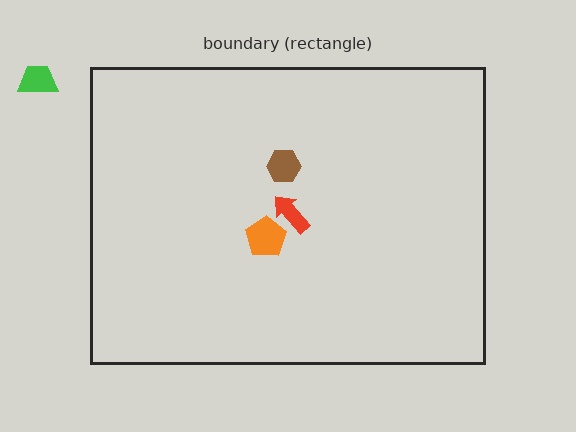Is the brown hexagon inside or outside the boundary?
Inside.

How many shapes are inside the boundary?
3 inside, 1 outside.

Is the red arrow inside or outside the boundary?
Inside.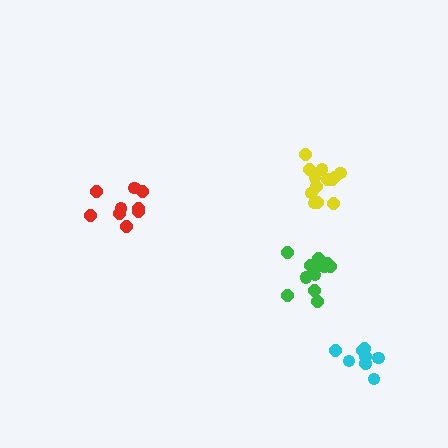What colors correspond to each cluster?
The clusters are colored: red, yellow, green, cyan.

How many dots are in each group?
Group 1: 9 dots, Group 2: 13 dots, Group 3: 12 dots, Group 4: 9 dots (43 total).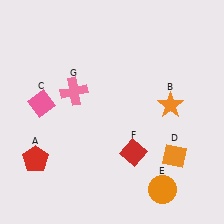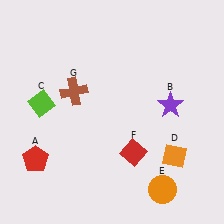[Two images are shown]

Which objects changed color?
B changed from orange to purple. C changed from pink to lime. G changed from pink to brown.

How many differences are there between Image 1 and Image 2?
There are 3 differences between the two images.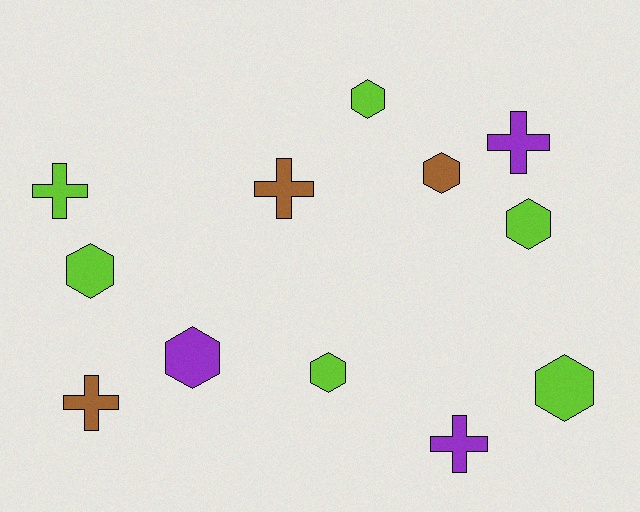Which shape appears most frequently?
Hexagon, with 7 objects.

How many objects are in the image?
There are 12 objects.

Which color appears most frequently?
Lime, with 6 objects.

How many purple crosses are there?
There are 2 purple crosses.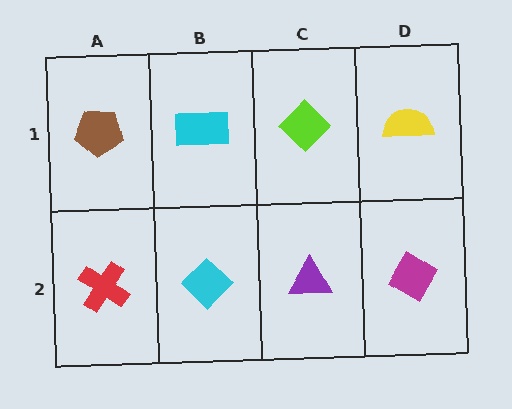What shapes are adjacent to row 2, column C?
A lime diamond (row 1, column C), a cyan diamond (row 2, column B), a magenta diamond (row 2, column D).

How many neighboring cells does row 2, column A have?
2.